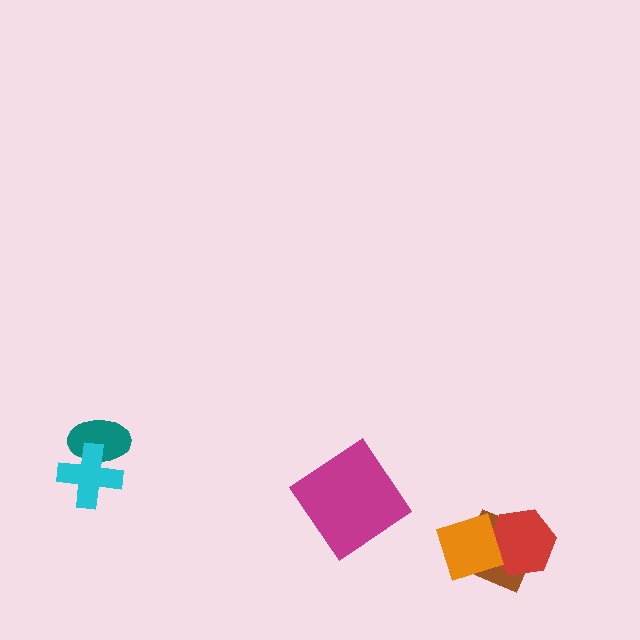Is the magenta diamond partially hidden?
No, no other shape covers it.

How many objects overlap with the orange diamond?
2 objects overlap with the orange diamond.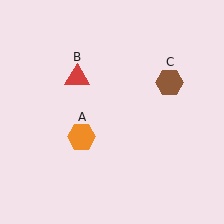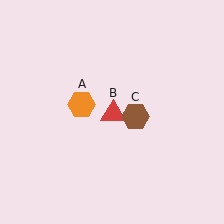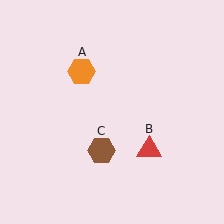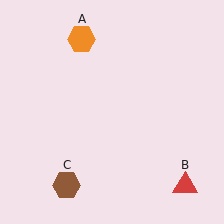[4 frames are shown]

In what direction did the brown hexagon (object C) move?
The brown hexagon (object C) moved down and to the left.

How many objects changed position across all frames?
3 objects changed position: orange hexagon (object A), red triangle (object B), brown hexagon (object C).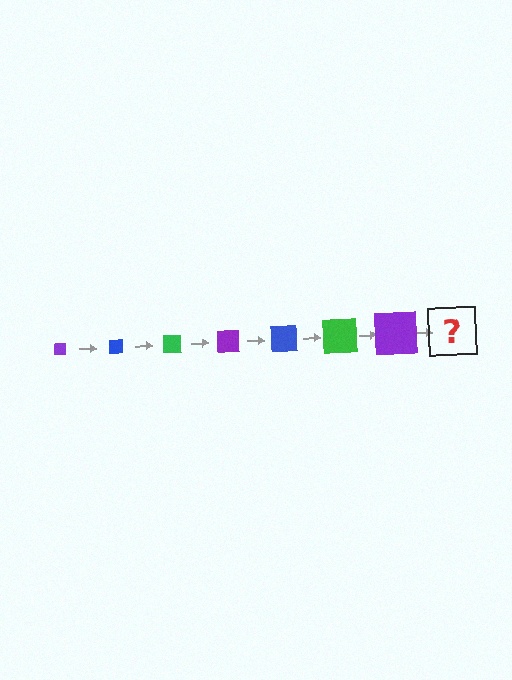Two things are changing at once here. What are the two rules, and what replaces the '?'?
The two rules are that the square grows larger each step and the color cycles through purple, blue, and green. The '?' should be a blue square, larger than the previous one.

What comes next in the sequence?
The next element should be a blue square, larger than the previous one.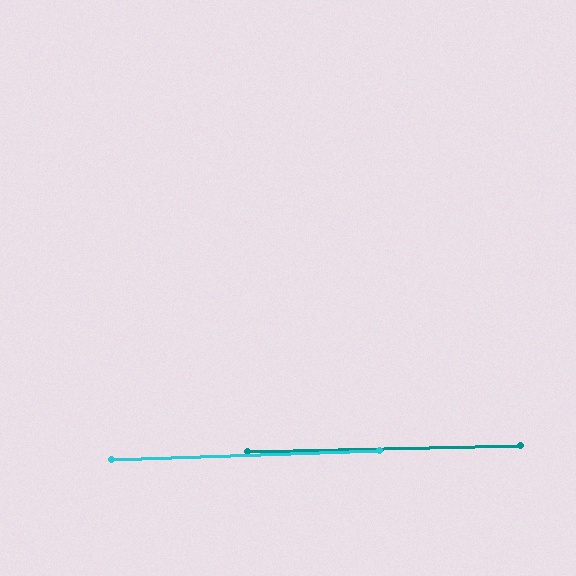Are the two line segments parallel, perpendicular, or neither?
Parallel — their directions differ by only 0.6°.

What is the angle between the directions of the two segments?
Approximately 1 degree.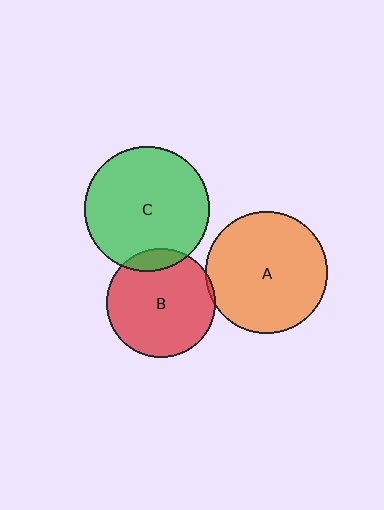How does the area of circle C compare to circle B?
Approximately 1.3 times.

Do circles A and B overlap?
Yes.